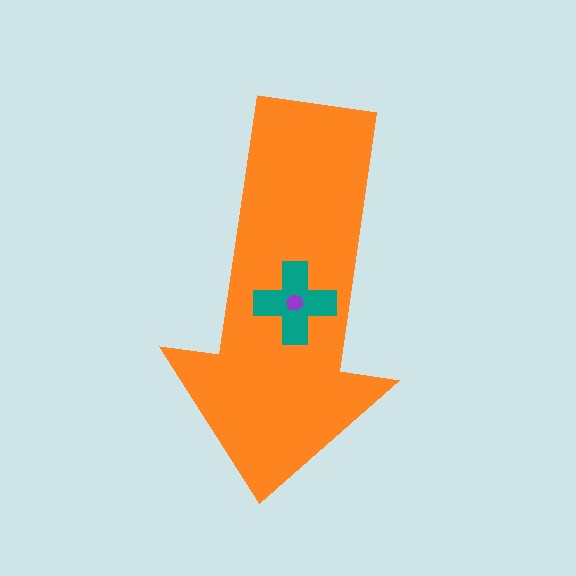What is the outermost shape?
The orange arrow.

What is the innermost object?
The purple hexagon.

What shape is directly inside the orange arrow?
The teal cross.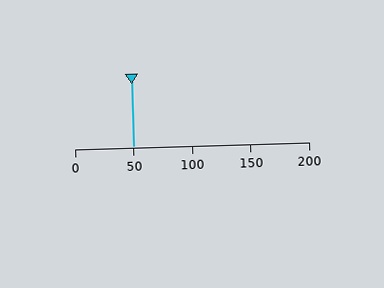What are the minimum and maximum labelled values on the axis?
The axis runs from 0 to 200.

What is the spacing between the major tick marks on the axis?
The major ticks are spaced 50 apart.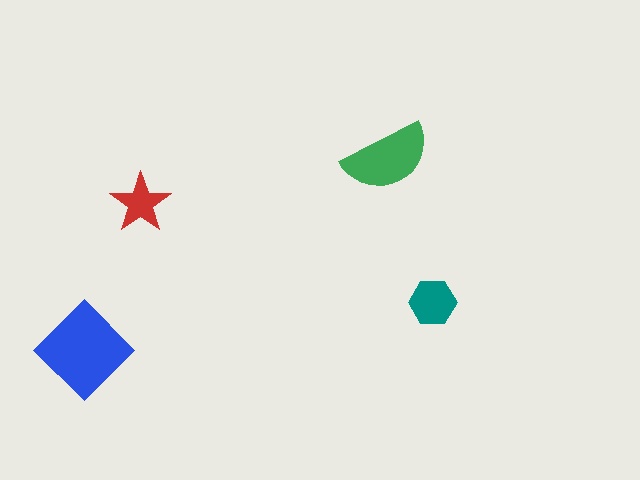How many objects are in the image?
There are 4 objects in the image.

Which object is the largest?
The blue diamond.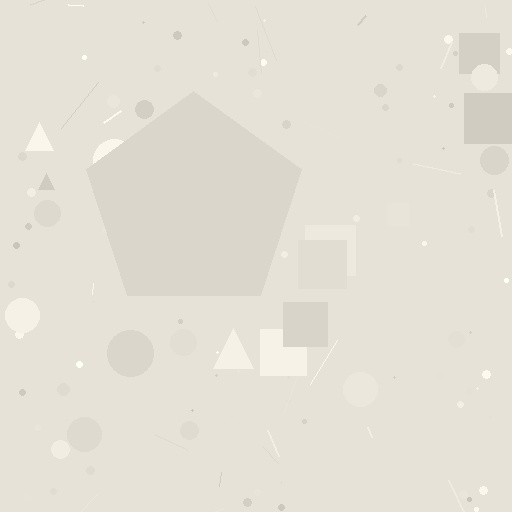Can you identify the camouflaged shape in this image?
The camouflaged shape is a pentagon.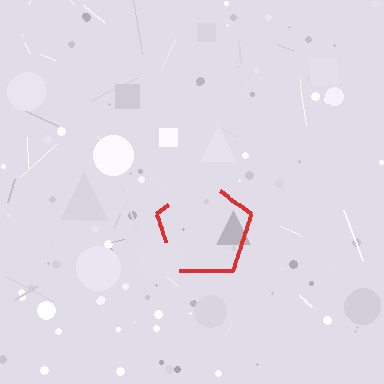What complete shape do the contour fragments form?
The contour fragments form a pentagon.